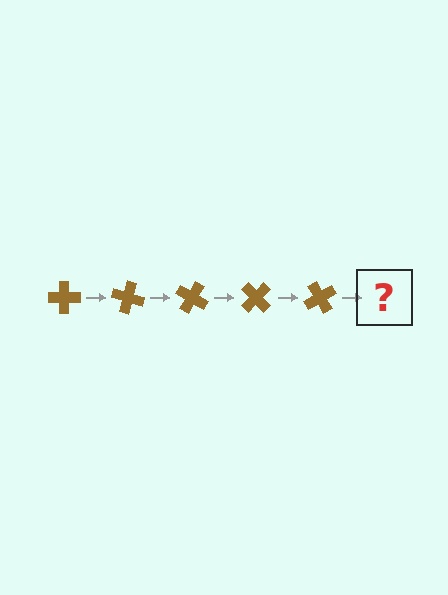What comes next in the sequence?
The next element should be a brown cross rotated 75 degrees.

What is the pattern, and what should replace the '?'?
The pattern is that the cross rotates 15 degrees each step. The '?' should be a brown cross rotated 75 degrees.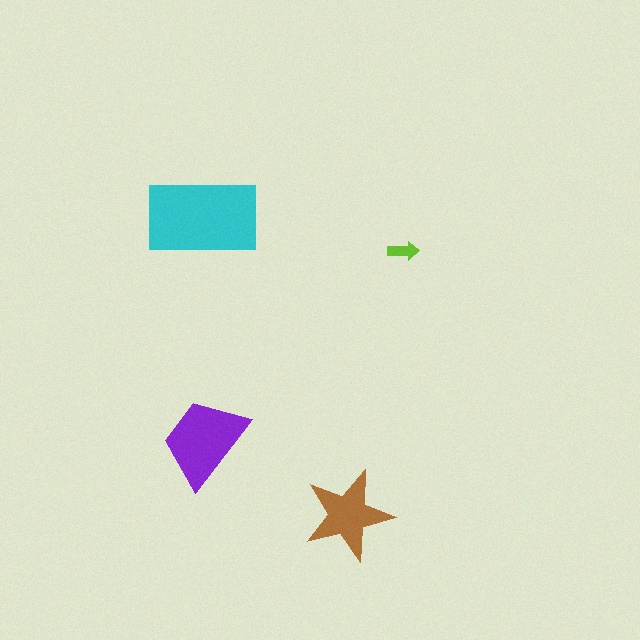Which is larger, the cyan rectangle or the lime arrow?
The cyan rectangle.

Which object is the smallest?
The lime arrow.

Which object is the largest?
The cyan rectangle.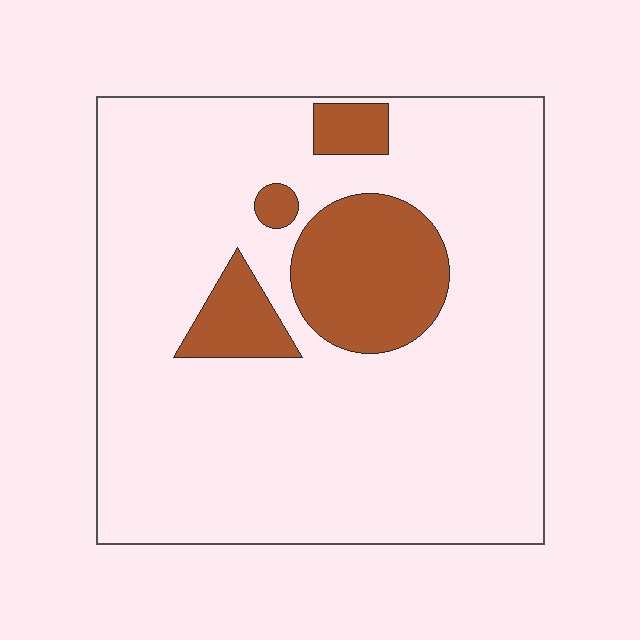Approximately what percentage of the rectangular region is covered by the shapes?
Approximately 15%.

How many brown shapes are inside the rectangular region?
4.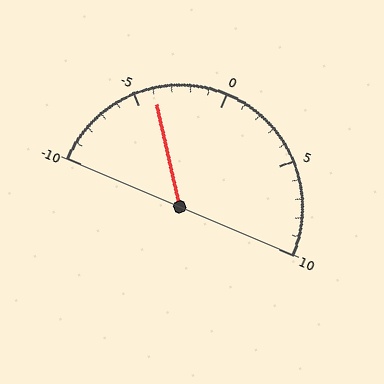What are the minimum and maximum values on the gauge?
The gauge ranges from -10 to 10.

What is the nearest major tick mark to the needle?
The nearest major tick mark is -5.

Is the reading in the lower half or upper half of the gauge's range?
The reading is in the lower half of the range (-10 to 10).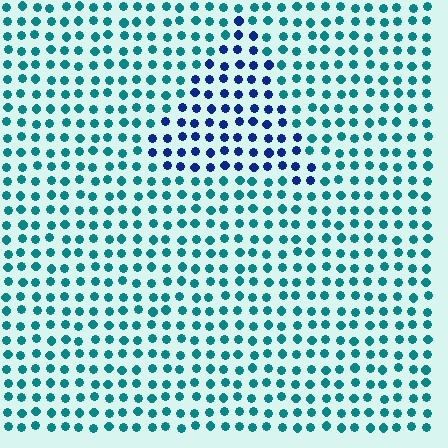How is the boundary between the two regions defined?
The boundary is defined purely by a slight shift in hue (about 47 degrees). Spacing, size, and orientation are identical on both sides.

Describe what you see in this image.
The image is filled with small teal elements in a uniform arrangement. A triangle-shaped region is visible where the elements are tinted to a slightly different hue, forming a subtle color boundary.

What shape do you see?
I see a triangle.